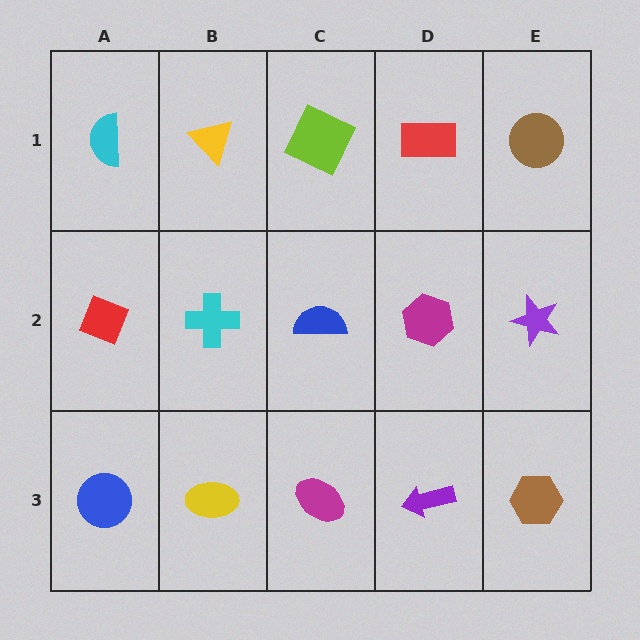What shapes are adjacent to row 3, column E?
A purple star (row 2, column E), a purple arrow (row 3, column D).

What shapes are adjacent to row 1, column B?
A cyan cross (row 2, column B), a cyan semicircle (row 1, column A), a lime square (row 1, column C).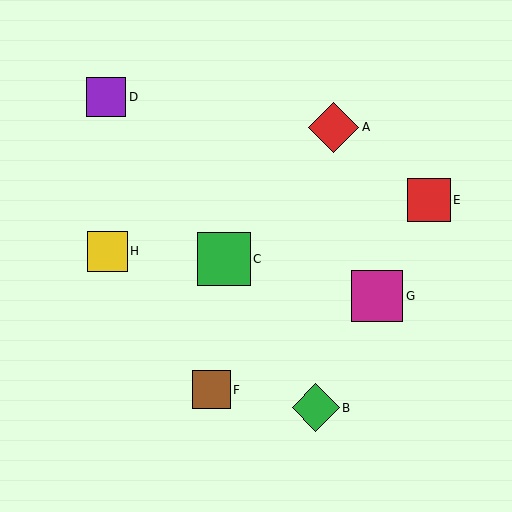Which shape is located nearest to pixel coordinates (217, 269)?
The green square (labeled C) at (224, 259) is nearest to that location.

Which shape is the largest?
The green square (labeled C) is the largest.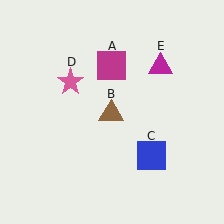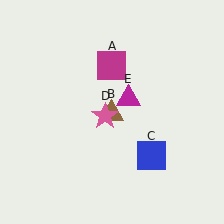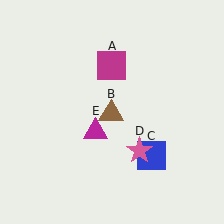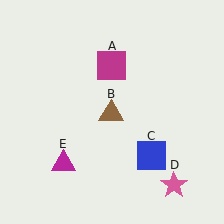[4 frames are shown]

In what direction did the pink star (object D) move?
The pink star (object D) moved down and to the right.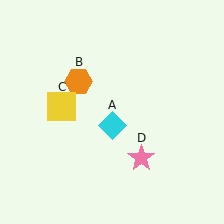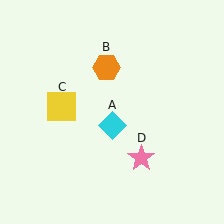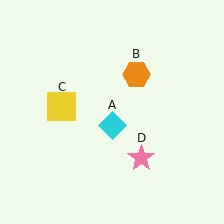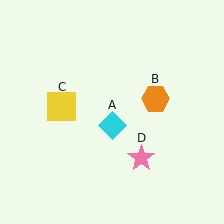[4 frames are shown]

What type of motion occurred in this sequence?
The orange hexagon (object B) rotated clockwise around the center of the scene.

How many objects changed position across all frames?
1 object changed position: orange hexagon (object B).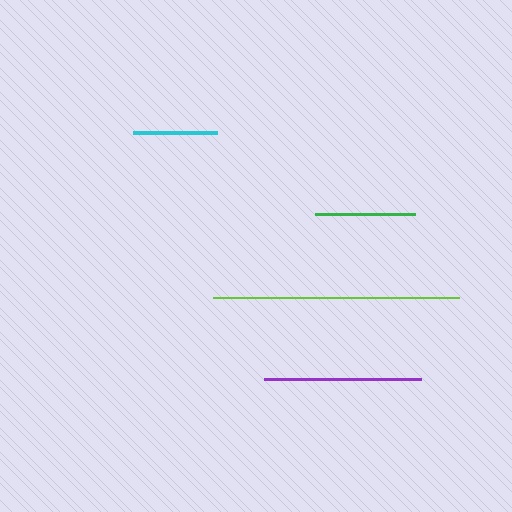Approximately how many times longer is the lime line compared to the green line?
The lime line is approximately 2.5 times the length of the green line.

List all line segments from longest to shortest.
From longest to shortest: lime, purple, green, cyan.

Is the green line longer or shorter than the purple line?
The purple line is longer than the green line.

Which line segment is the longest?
The lime line is the longest at approximately 247 pixels.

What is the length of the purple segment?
The purple segment is approximately 157 pixels long.